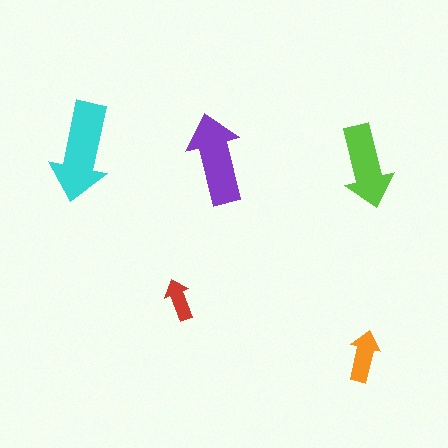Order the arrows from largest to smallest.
the cyan one, the purple one, the lime one, the orange one, the red one.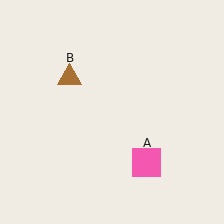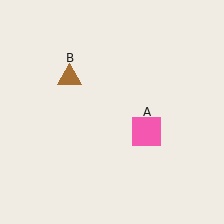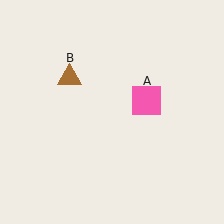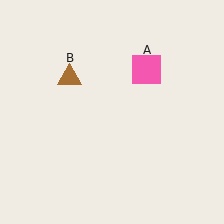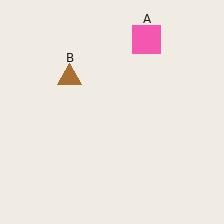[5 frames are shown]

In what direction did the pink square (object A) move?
The pink square (object A) moved up.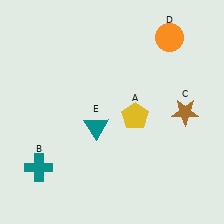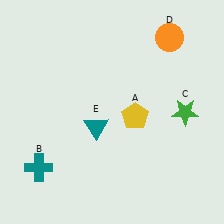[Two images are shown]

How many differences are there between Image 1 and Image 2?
There is 1 difference between the two images.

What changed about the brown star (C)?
In Image 1, C is brown. In Image 2, it changed to green.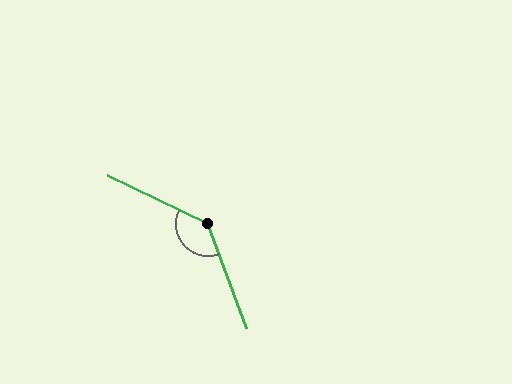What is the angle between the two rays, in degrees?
Approximately 136 degrees.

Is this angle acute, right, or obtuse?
It is obtuse.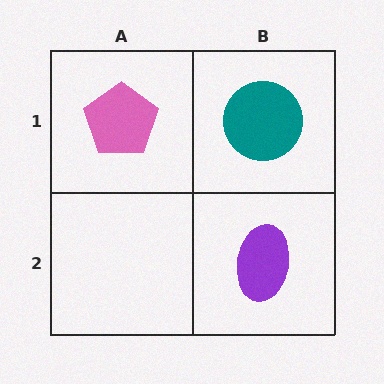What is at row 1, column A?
A pink pentagon.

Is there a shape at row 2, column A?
No, that cell is empty.